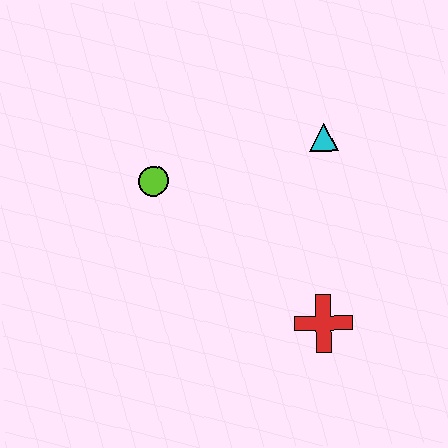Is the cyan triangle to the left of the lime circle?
No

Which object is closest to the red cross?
The cyan triangle is closest to the red cross.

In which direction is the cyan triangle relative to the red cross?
The cyan triangle is above the red cross.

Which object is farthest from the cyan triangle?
The red cross is farthest from the cyan triangle.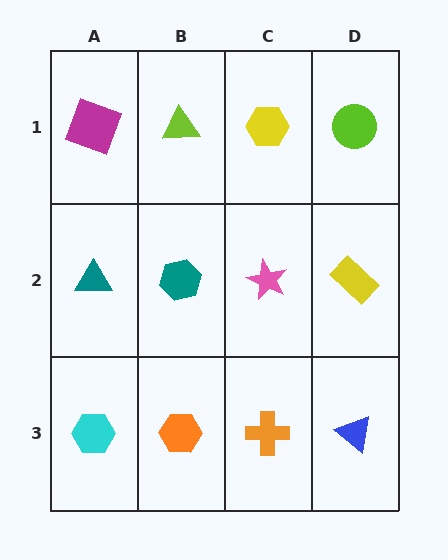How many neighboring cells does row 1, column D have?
2.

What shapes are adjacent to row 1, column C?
A pink star (row 2, column C), a lime triangle (row 1, column B), a lime circle (row 1, column D).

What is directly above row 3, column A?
A teal triangle.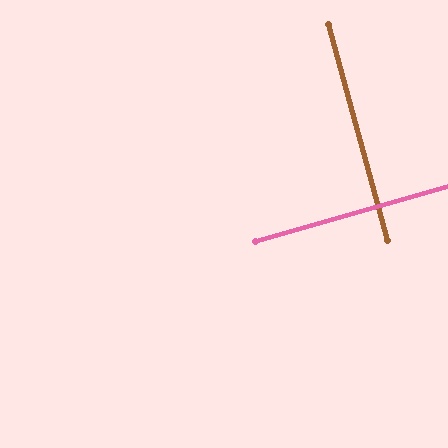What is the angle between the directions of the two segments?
Approximately 89 degrees.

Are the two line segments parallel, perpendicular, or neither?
Perpendicular — they meet at approximately 89°.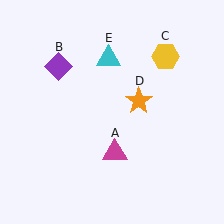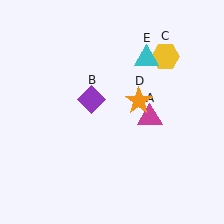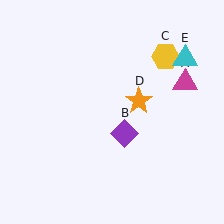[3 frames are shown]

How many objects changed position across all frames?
3 objects changed position: magenta triangle (object A), purple diamond (object B), cyan triangle (object E).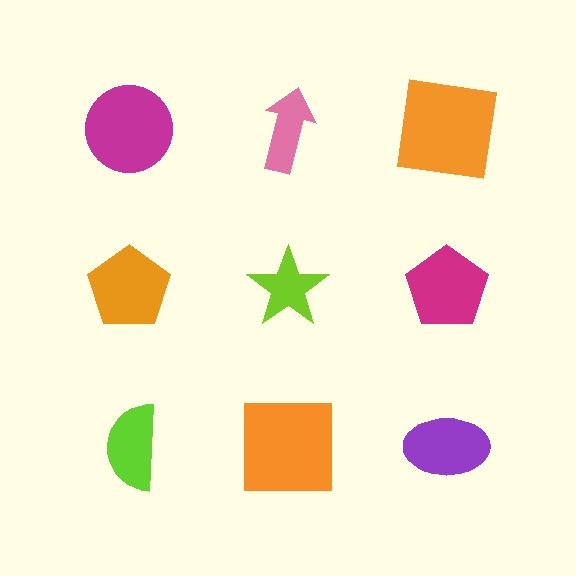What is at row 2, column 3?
A magenta pentagon.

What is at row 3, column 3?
A purple ellipse.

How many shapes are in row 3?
3 shapes.